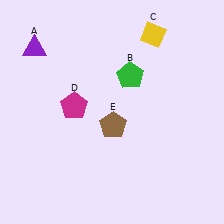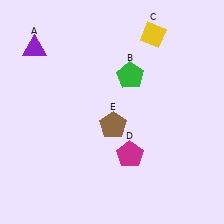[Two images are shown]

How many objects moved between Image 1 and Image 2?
1 object moved between the two images.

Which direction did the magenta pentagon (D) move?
The magenta pentagon (D) moved right.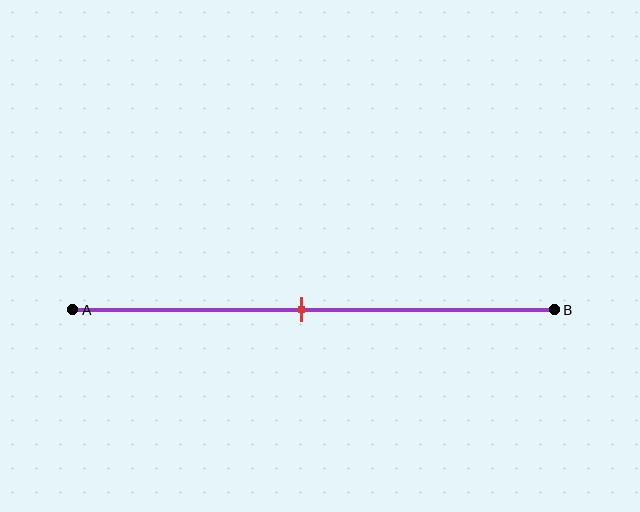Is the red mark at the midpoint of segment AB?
Yes, the mark is approximately at the midpoint.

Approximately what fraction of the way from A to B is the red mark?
The red mark is approximately 50% of the way from A to B.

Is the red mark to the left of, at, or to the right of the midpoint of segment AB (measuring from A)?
The red mark is approximately at the midpoint of segment AB.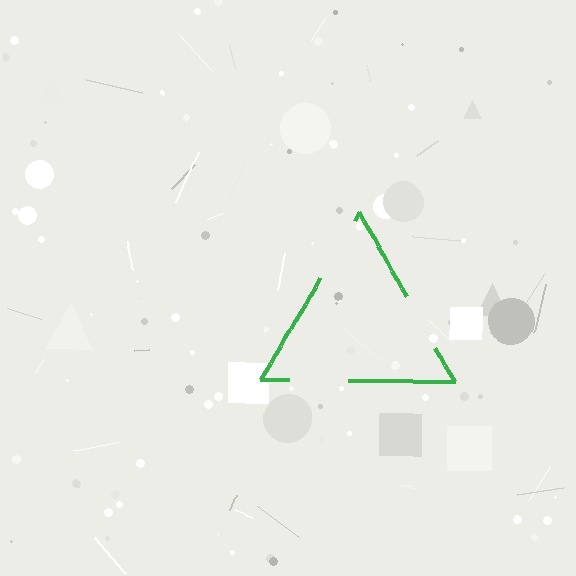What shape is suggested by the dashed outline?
The dashed outline suggests a triangle.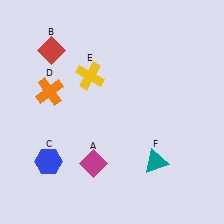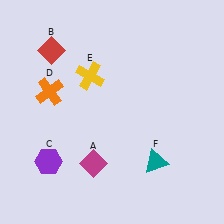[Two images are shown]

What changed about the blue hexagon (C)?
In Image 1, C is blue. In Image 2, it changed to purple.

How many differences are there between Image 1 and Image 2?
There is 1 difference between the two images.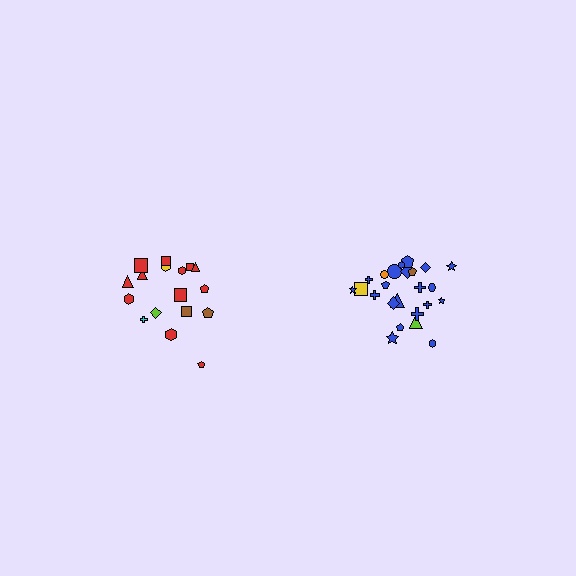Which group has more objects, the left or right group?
The right group.